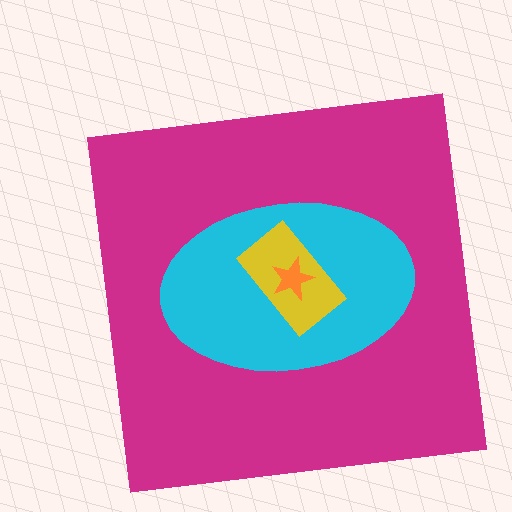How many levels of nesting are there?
4.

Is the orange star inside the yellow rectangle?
Yes.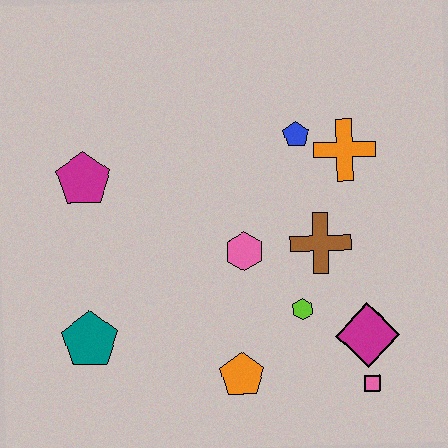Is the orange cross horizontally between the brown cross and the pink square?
Yes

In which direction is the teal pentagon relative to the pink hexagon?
The teal pentagon is to the left of the pink hexagon.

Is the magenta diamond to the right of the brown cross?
Yes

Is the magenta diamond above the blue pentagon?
No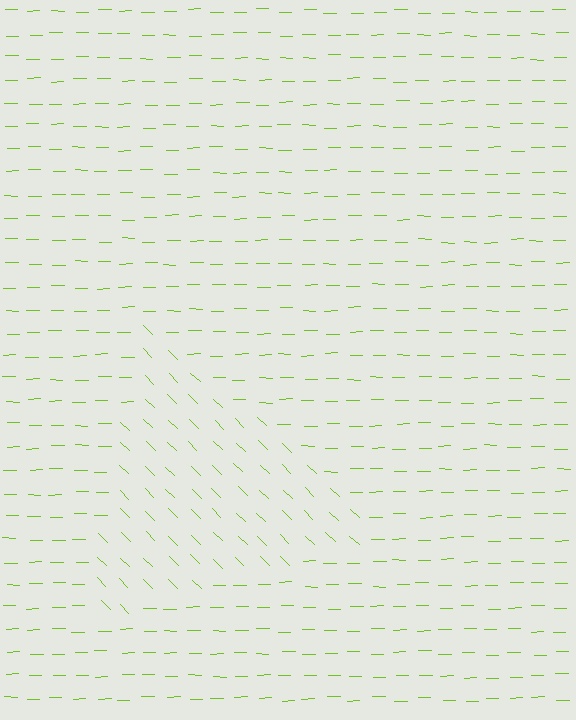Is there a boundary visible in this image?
Yes, there is a texture boundary formed by a change in line orientation.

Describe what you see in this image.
The image is filled with small lime line segments. A triangle region in the image has lines oriented differently from the surrounding lines, creating a visible texture boundary.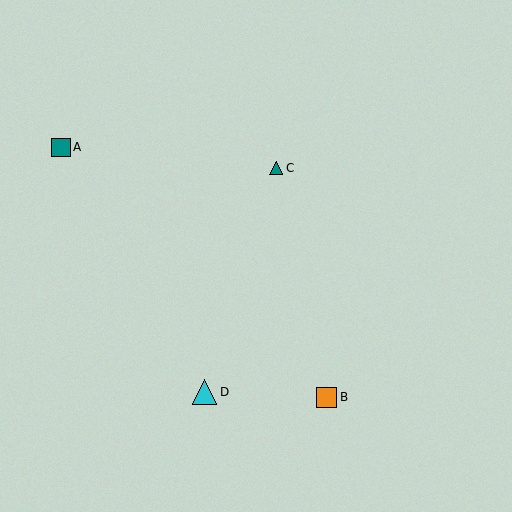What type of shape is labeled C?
Shape C is a teal triangle.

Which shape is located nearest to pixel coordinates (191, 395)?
The cyan triangle (labeled D) at (205, 392) is nearest to that location.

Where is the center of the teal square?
The center of the teal square is at (61, 147).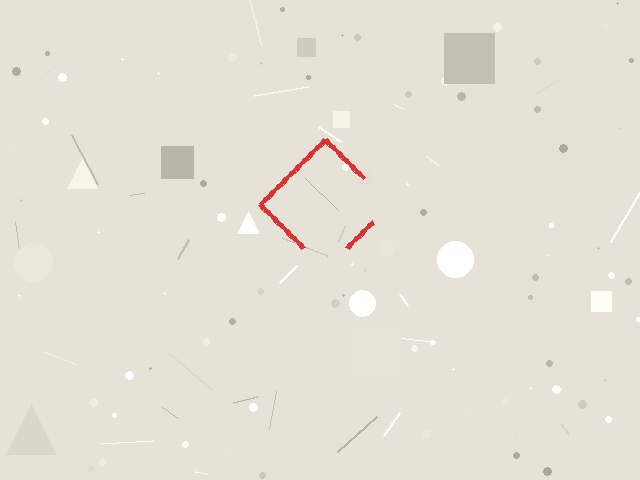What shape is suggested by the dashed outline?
The dashed outline suggests a diamond.